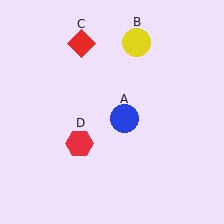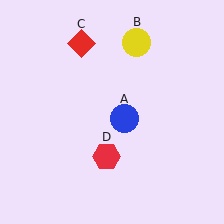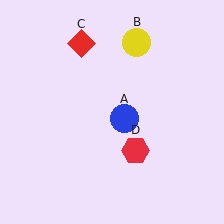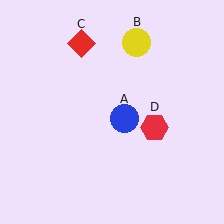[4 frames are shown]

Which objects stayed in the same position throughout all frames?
Blue circle (object A) and yellow circle (object B) and red diamond (object C) remained stationary.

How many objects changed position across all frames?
1 object changed position: red hexagon (object D).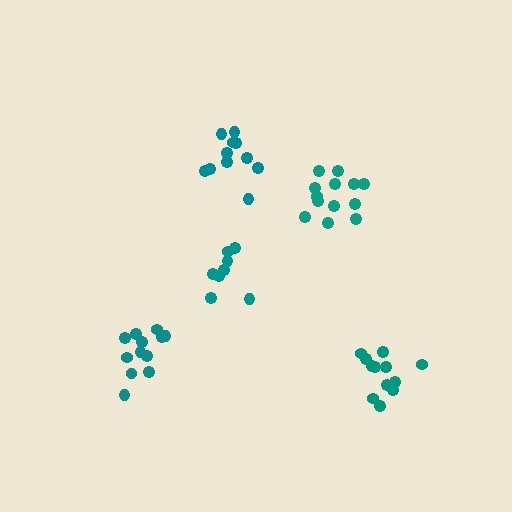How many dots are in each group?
Group 1: 12 dots, Group 2: 12 dots, Group 3: 8 dots, Group 4: 11 dots, Group 5: 13 dots (56 total).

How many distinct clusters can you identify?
There are 5 distinct clusters.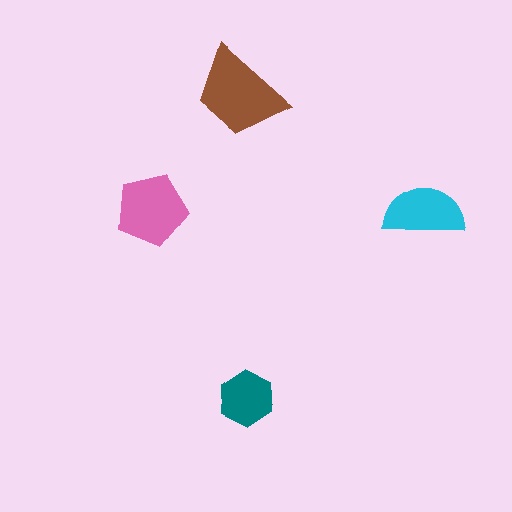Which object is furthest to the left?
The pink pentagon is leftmost.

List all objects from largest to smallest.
The brown trapezoid, the pink pentagon, the cyan semicircle, the teal hexagon.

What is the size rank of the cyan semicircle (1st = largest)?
3rd.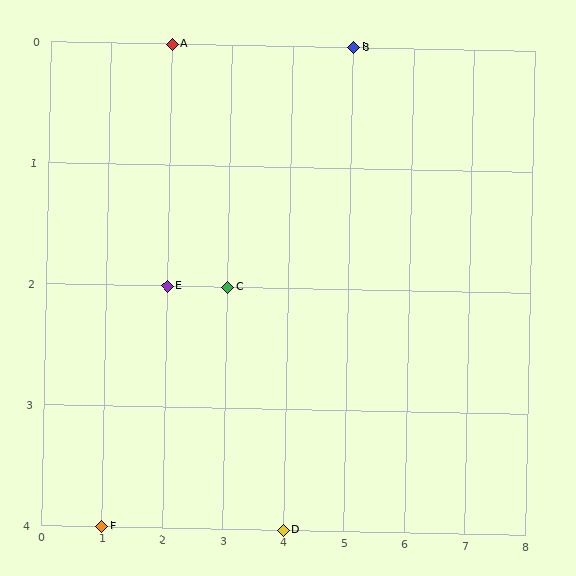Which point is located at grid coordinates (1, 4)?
Point F is at (1, 4).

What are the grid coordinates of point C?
Point C is at grid coordinates (3, 2).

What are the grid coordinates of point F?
Point F is at grid coordinates (1, 4).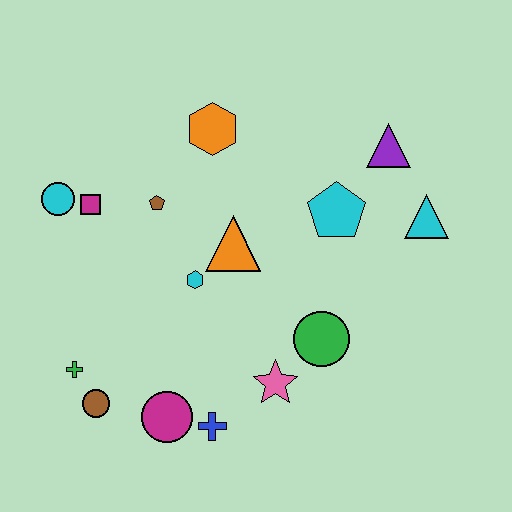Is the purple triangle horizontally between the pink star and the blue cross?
No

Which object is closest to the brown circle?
The green cross is closest to the brown circle.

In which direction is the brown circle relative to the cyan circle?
The brown circle is below the cyan circle.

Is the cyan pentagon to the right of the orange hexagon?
Yes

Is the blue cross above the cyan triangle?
No